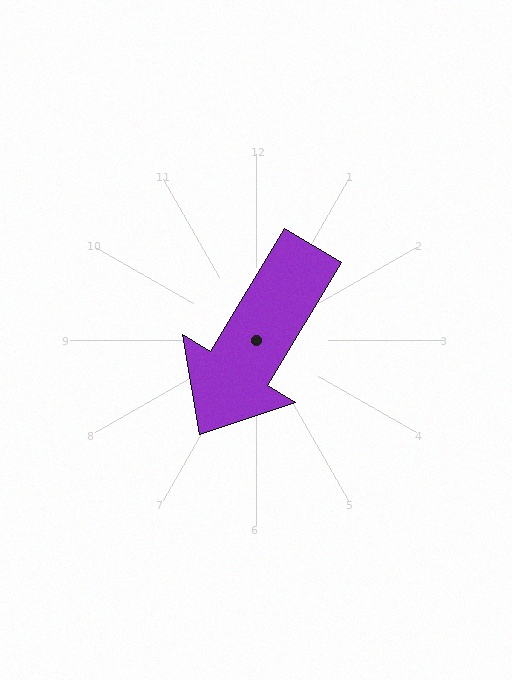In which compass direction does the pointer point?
Southwest.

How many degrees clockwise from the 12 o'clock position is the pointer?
Approximately 211 degrees.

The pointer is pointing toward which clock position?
Roughly 7 o'clock.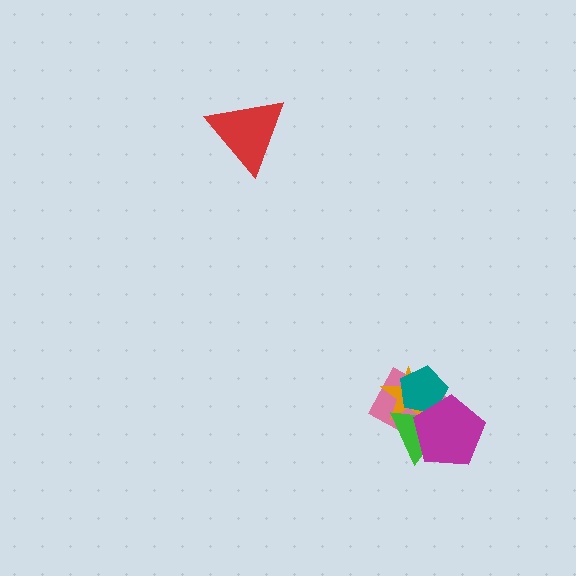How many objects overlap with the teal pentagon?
4 objects overlap with the teal pentagon.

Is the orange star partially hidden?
Yes, it is partially covered by another shape.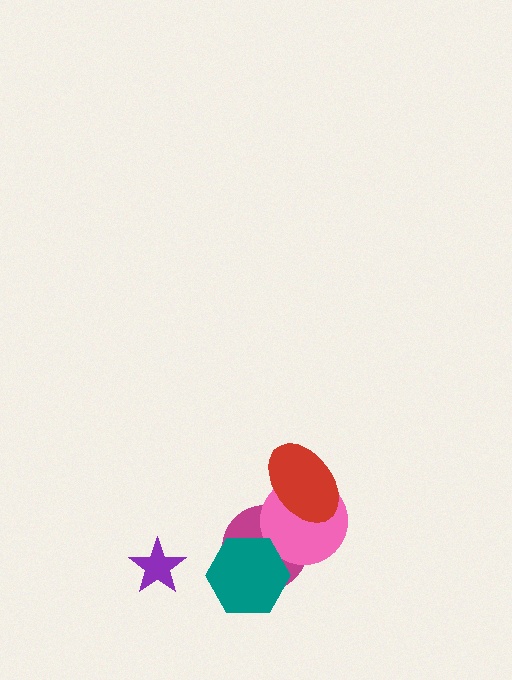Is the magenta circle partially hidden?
Yes, it is partially covered by another shape.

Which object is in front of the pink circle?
The red ellipse is in front of the pink circle.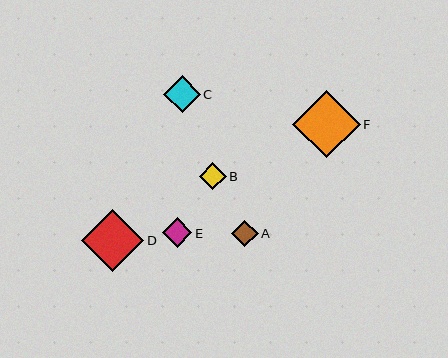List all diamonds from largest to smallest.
From largest to smallest: F, D, C, E, A, B.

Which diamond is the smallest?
Diamond B is the smallest with a size of approximately 26 pixels.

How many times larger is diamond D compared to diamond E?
Diamond D is approximately 2.1 times the size of diamond E.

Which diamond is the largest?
Diamond F is the largest with a size of approximately 67 pixels.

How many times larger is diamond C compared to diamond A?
Diamond C is approximately 1.4 times the size of diamond A.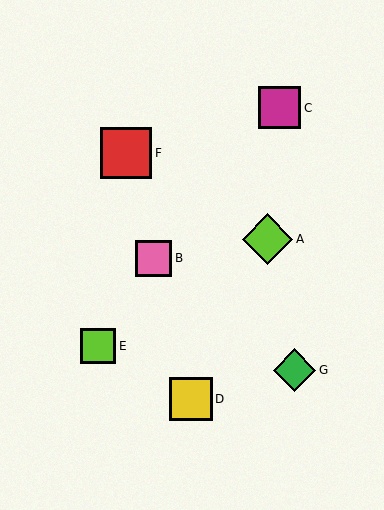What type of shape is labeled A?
Shape A is a lime diamond.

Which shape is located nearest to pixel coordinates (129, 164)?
The red square (labeled F) at (126, 153) is nearest to that location.